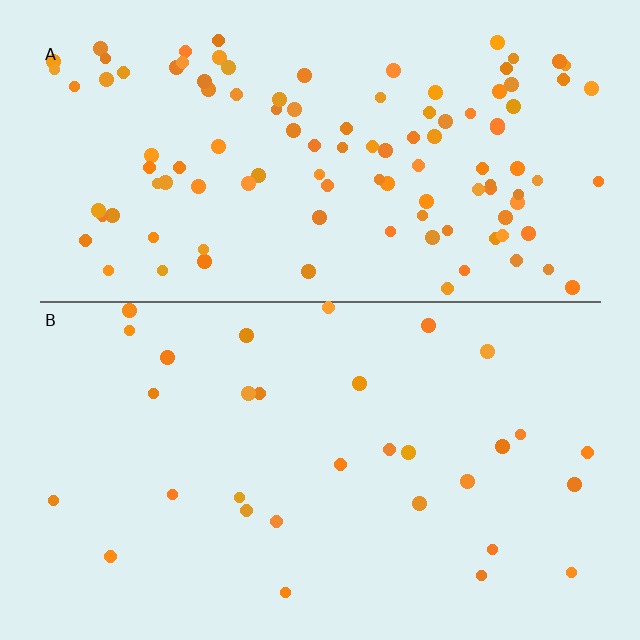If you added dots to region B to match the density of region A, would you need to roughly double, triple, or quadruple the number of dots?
Approximately quadruple.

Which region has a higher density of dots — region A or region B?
A (the top).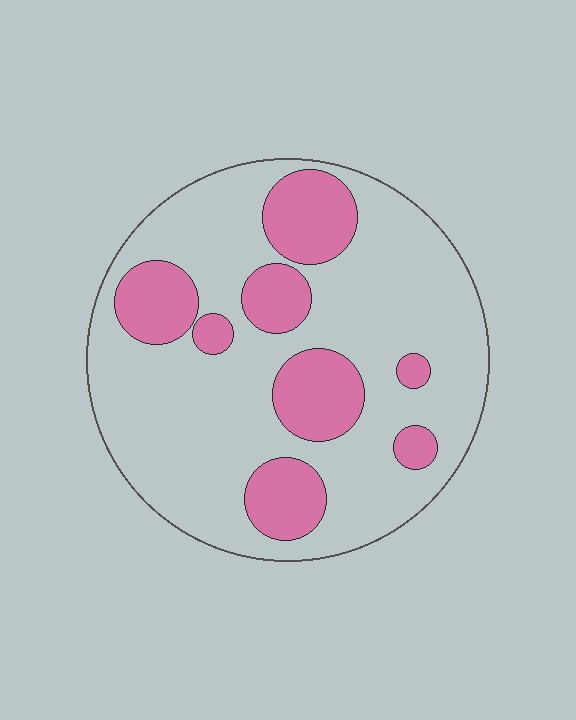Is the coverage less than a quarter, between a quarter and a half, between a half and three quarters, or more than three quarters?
Between a quarter and a half.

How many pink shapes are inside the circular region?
8.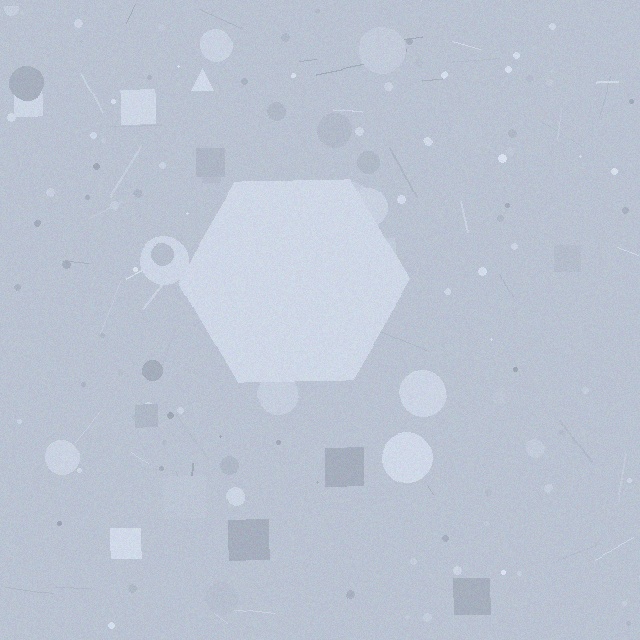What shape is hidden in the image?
A hexagon is hidden in the image.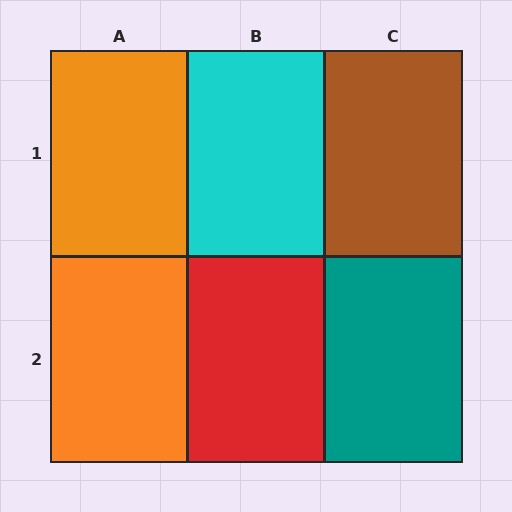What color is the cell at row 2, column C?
Teal.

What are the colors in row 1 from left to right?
Orange, cyan, brown.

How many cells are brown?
1 cell is brown.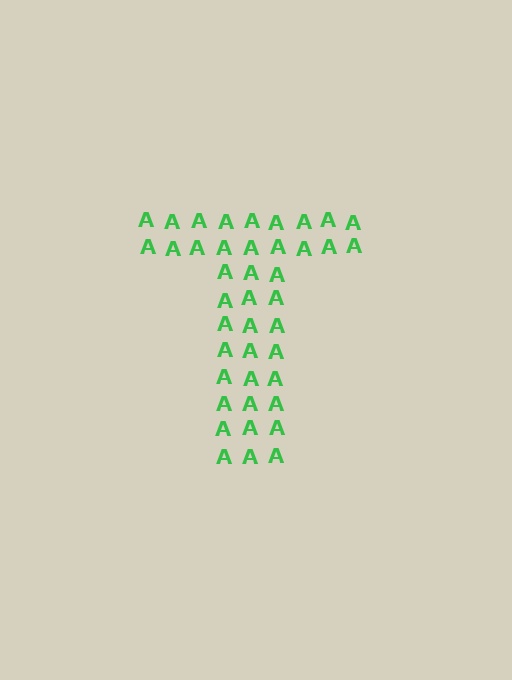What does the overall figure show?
The overall figure shows the letter T.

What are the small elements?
The small elements are letter A's.